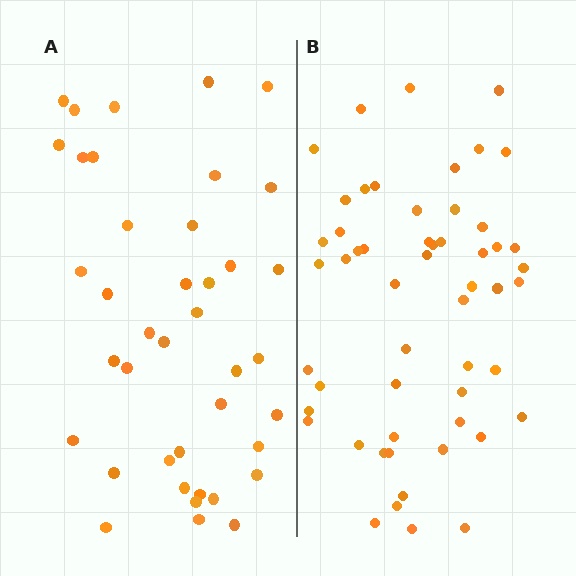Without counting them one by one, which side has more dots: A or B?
Region B (the right region) has more dots.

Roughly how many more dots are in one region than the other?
Region B has approximately 15 more dots than region A.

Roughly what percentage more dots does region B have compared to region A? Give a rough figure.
About 35% more.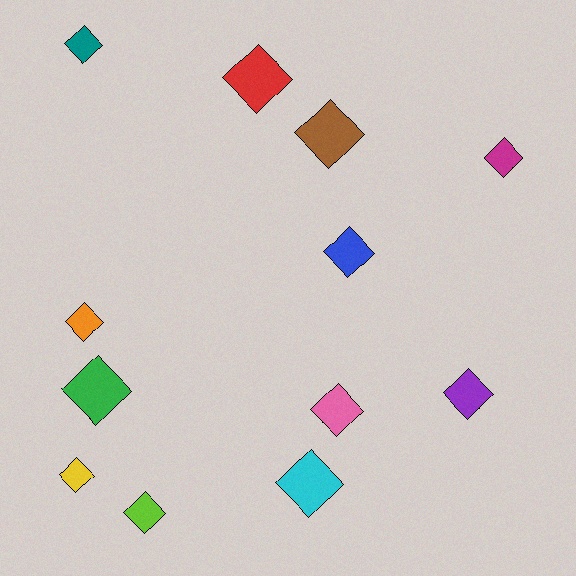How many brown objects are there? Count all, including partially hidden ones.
There is 1 brown object.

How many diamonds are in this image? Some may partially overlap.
There are 12 diamonds.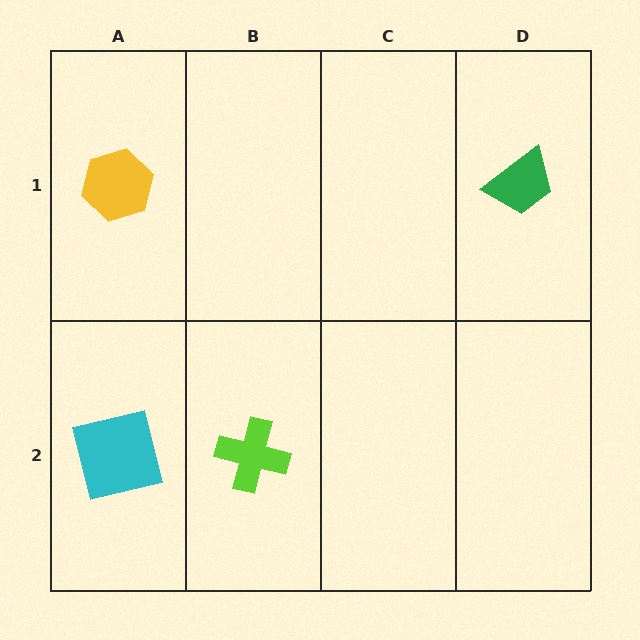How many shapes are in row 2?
2 shapes.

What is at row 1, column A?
A yellow hexagon.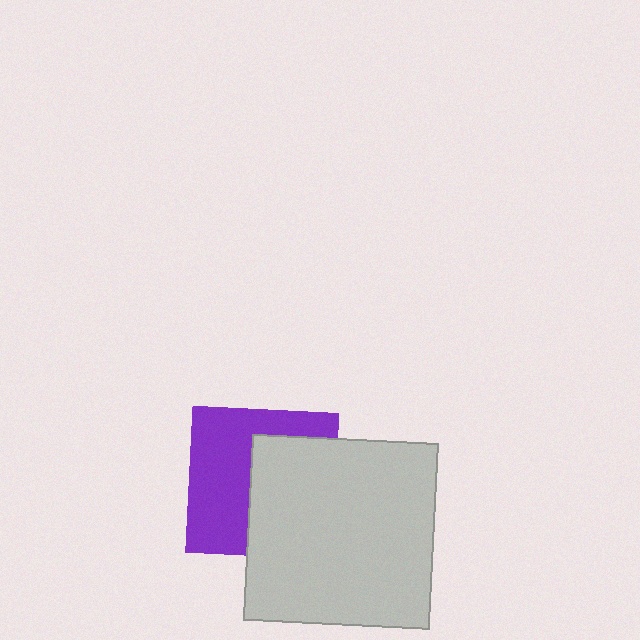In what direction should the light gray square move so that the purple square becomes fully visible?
The light gray square should move right. That is the shortest direction to clear the overlap and leave the purple square fully visible.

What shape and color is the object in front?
The object in front is a light gray square.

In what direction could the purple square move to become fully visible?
The purple square could move left. That would shift it out from behind the light gray square entirely.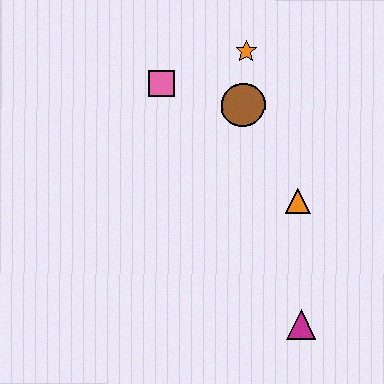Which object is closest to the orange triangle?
The brown circle is closest to the orange triangle.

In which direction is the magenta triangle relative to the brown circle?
The magenta triangle is below the brown circle.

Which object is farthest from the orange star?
The magenta triangle is farthest from the orange star.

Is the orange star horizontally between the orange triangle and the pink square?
Yes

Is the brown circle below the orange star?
Yes